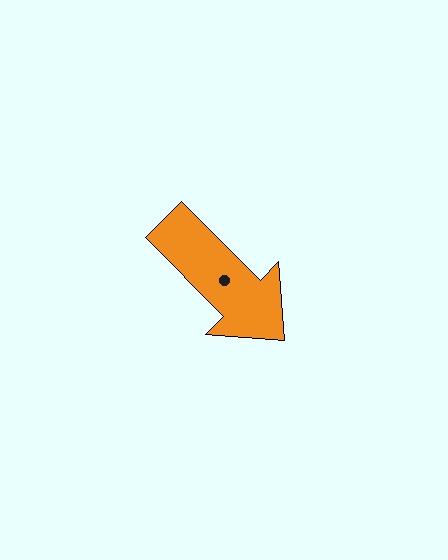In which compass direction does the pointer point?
Southeast.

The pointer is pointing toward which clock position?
Roughly 5 o'clock.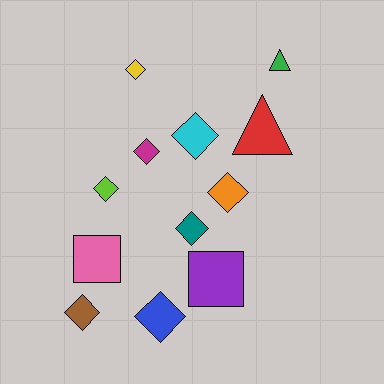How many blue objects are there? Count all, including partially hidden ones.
There is 1 blue object.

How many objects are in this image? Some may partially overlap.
There are 12 objects.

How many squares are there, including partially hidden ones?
There are 2 squares.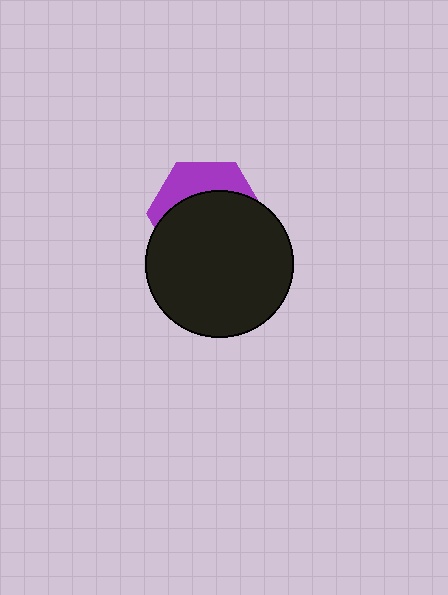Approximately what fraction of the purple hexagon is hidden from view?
Roughly 67% of the purple hexagon is hidden behind the black circle.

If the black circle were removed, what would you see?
You would see the complete purple hexagon.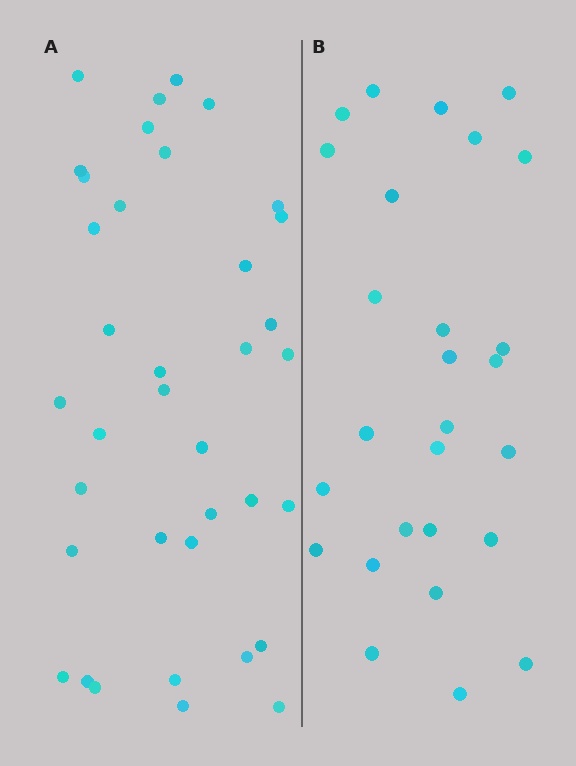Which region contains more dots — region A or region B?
Region A (the left region) has more dots.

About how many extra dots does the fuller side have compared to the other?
Region A has roughly 10 or so more dots than region B.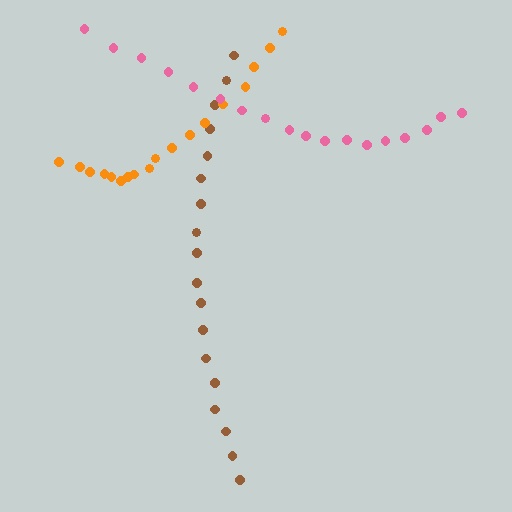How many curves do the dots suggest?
There are 3 distinct paths.